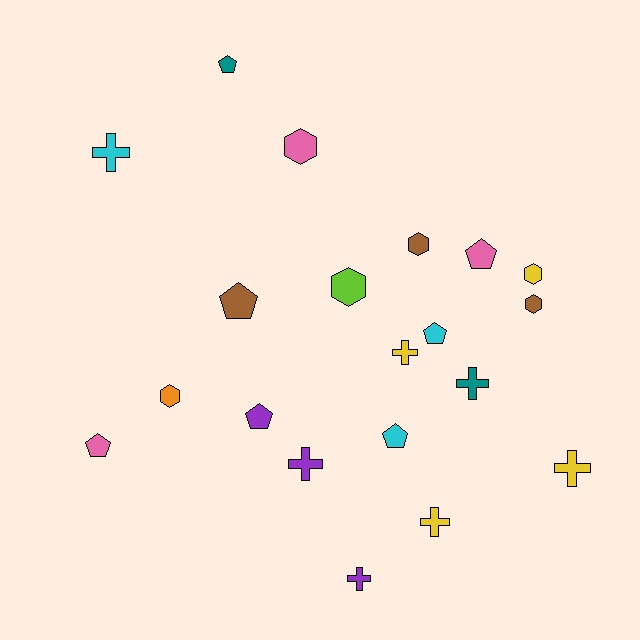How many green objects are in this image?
There are no green objects.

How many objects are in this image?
There are 20 objects.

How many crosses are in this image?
There are 7 crosses.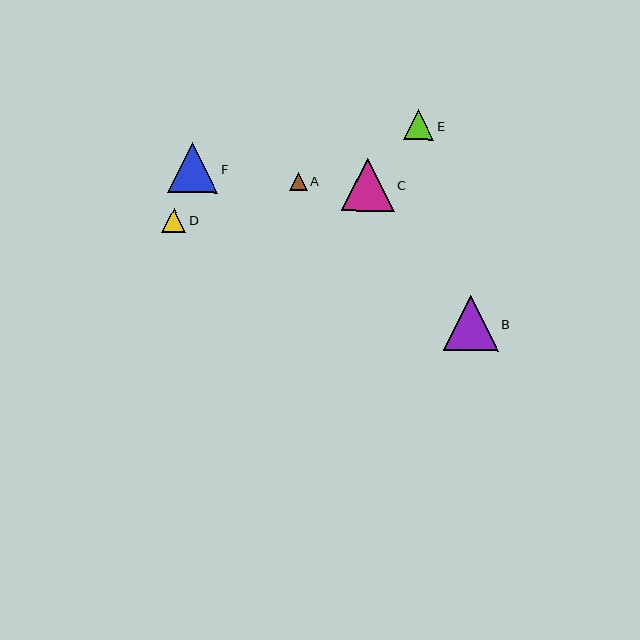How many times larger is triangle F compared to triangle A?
Triangle F is approximately 2.8 times the size of triangle A.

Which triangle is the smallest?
Triangle A is the smallest with a size of approximately 18 pixels.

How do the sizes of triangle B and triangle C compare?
Triangle B and triangle C are approximately the same size.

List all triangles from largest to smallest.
From largest to smallest: B, C, F, E, D, A.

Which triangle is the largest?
Triangle B is the largest with a size of approximately 55 pixels.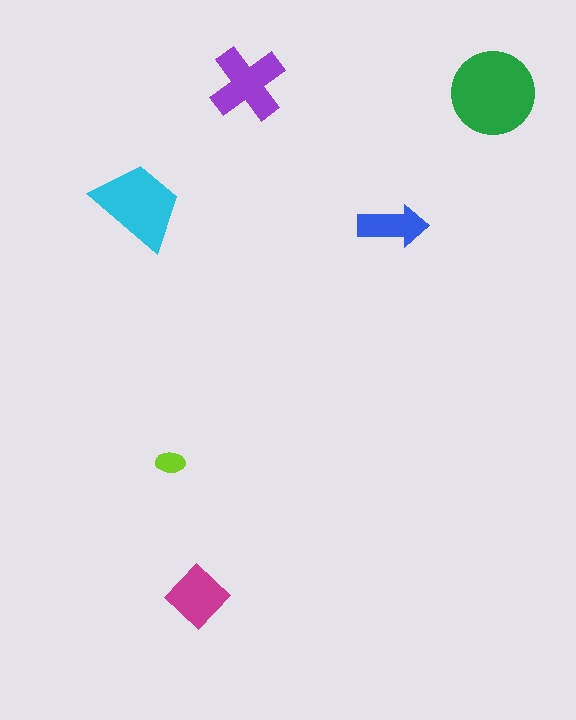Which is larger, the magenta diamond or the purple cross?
The purple cross.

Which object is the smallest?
The lime ellipse.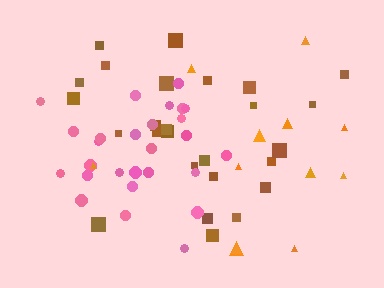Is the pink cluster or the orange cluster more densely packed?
Pink.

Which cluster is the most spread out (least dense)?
Orange.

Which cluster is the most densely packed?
Pink.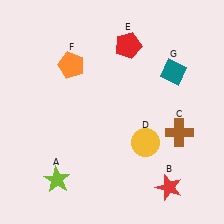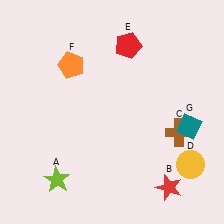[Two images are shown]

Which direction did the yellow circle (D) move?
The yellow circle (D) moved right.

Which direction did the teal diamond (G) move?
The teal diamond (G) moved down.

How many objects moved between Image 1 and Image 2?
2 objects moved between the two images.